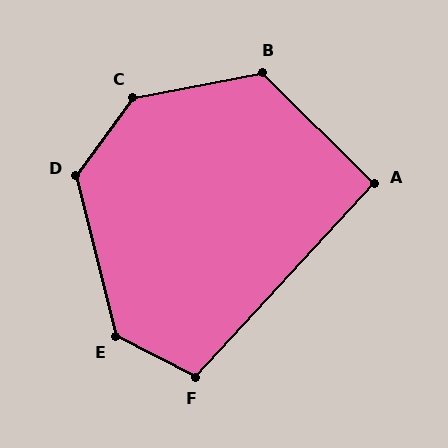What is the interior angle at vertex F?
Approximately 106 degrees (obtuse).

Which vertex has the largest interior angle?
C, at approximately 137 degrees.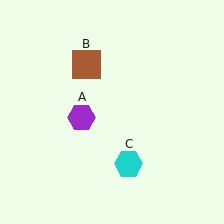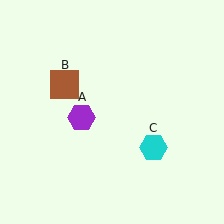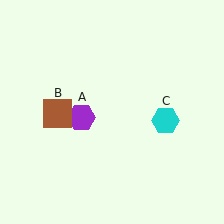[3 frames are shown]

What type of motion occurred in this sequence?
The brown square (object B), cyan hexagon (object C) rotated counterclockwise around the center of the scene.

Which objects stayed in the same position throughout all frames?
Purple hexagon (object A) remained stationary.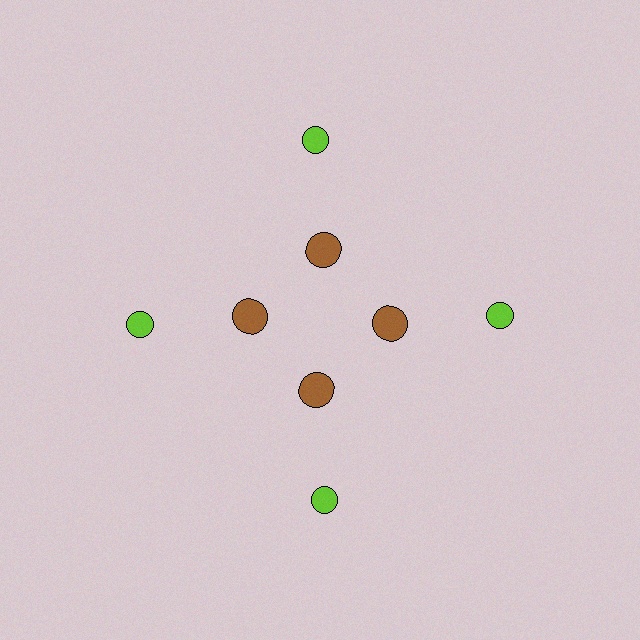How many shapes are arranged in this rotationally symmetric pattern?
There are 8 shapes, arranged in 4 groups of 2.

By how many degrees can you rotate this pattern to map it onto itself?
The pattern maps onto itself every 90 degrees of rotation.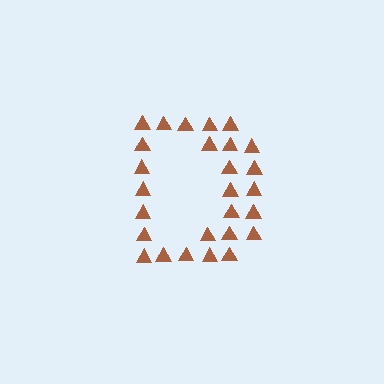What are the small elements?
The small elements are triangles.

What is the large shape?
The large shape is the letter D.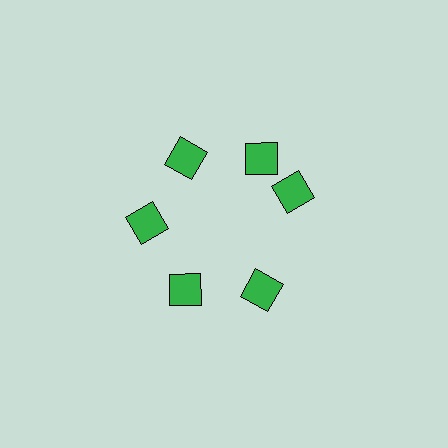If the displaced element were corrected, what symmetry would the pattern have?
It would have 6-fold rotational symmetry — the pattern would map onto itself every 60 degrees.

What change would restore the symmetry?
The symmetry would be restored by rotating it back into even spacing with its neighbors so that all 6 diamonds sit at equal angles and equal distance from the center.